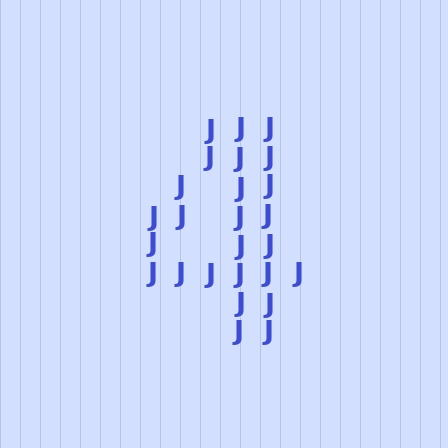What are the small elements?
The small elements are letter J's.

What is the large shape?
The large shape is the digit 4.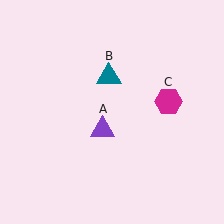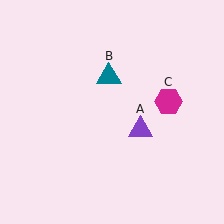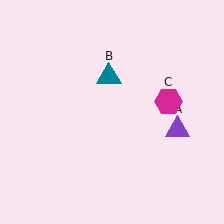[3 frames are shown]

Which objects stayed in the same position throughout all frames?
Teal triangle (object B) and magenta hexagon (object C) remained stationary.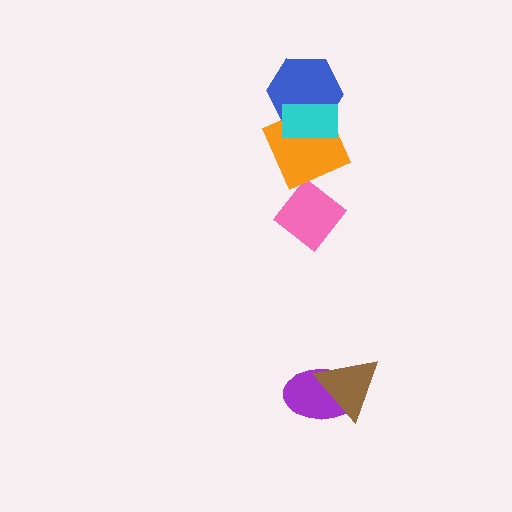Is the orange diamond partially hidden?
Yes, it is partially covered by another shape.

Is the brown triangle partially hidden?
No, no other shape covers it.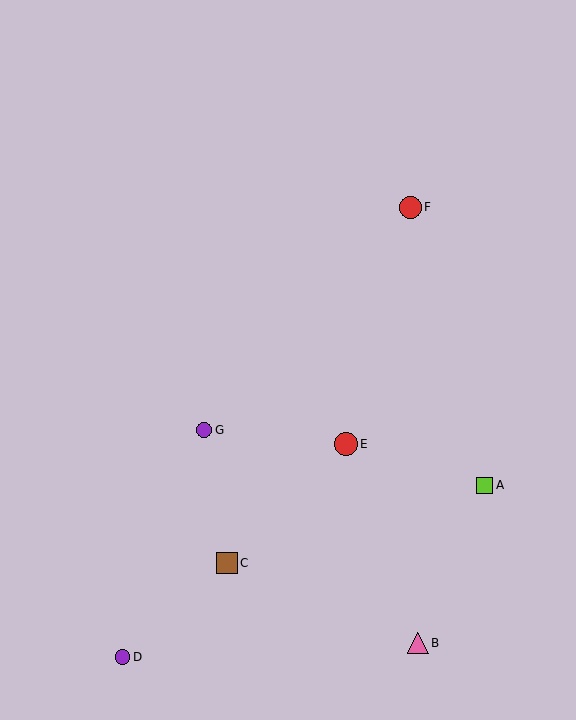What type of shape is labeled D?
Shape D is a purple circle.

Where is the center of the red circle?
The center of the red circle is at (411, 207).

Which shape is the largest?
The red circle (labeled E) is the largest.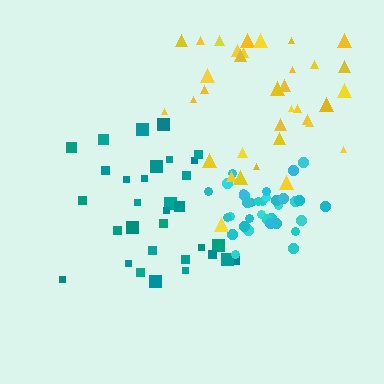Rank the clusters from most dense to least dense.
cyan, teal, yellow.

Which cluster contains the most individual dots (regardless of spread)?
Cyan (35).